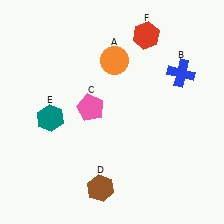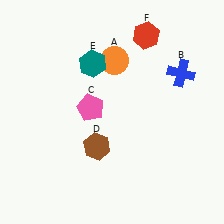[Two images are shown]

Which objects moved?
The objects that moved are: the brown hexagon (D), the teal hexagon (E).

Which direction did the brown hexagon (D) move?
The brown hexagon (D) moved up.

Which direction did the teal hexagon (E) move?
The teal hexagon (E) moved up.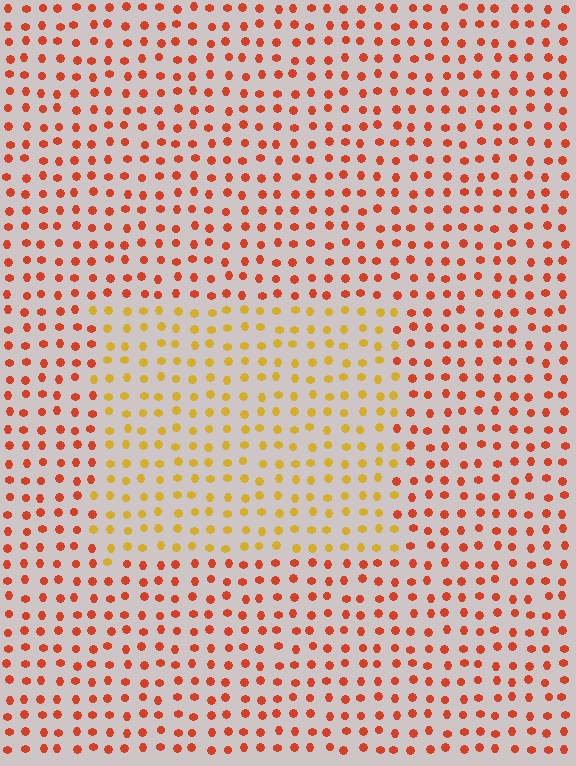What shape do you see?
I see a rectangle.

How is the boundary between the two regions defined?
The boundary is defined purely by a slight shift in hue (about 38 degrees). Spacing, size, and orientation are identical on both sides.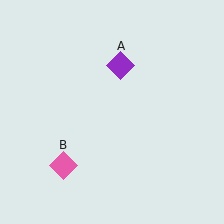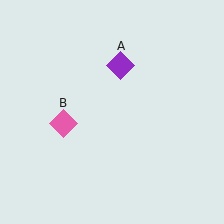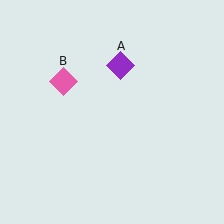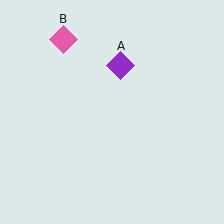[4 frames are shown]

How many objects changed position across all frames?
1 object changed position: pink diamond (object B).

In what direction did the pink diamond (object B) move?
The pink diamond (object B) moved up.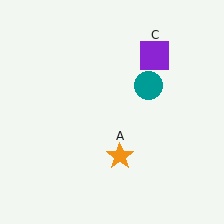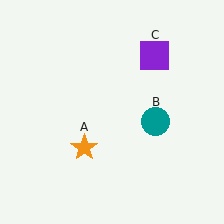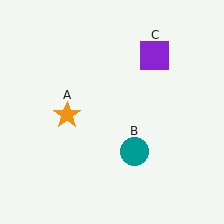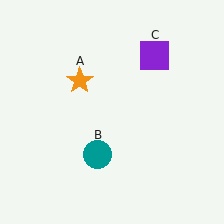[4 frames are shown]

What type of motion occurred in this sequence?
The orange star (object A), teal circle (object B) rotated clockwise around the center of the scene.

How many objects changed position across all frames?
2 objects changed position: orange star (object A), teal circle (object B).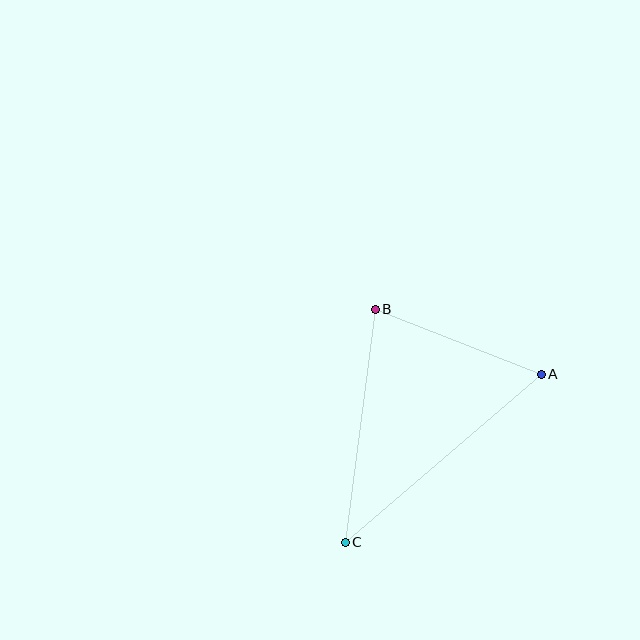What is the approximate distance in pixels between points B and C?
The distance between B and C is approximately 235 pixels.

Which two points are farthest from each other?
Points A and C are farthest from each other.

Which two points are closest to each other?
Points A and B are closest to each other.